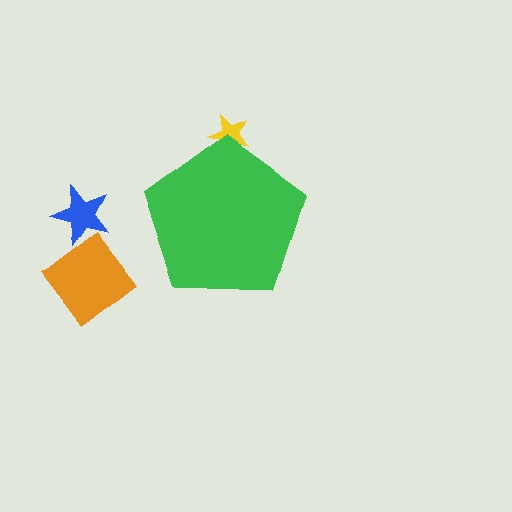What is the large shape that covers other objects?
A green pentagon.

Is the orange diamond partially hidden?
No, the orange diamond is fully visible.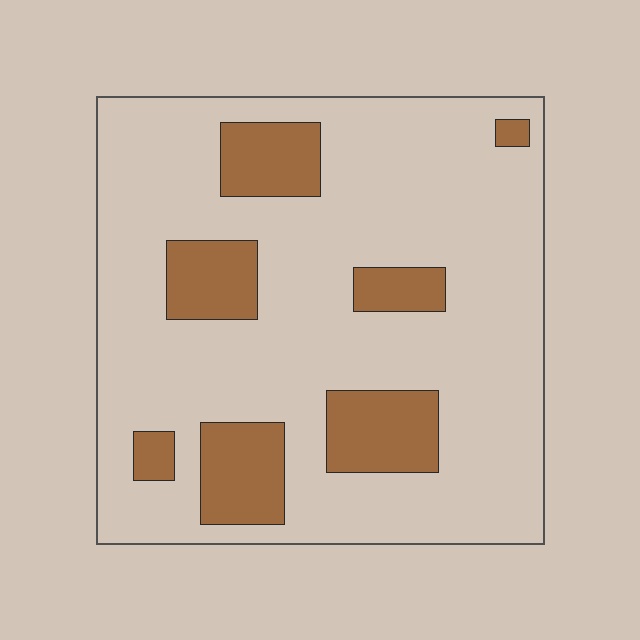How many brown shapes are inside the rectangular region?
7.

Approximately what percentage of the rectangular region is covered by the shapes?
Approximately 20%.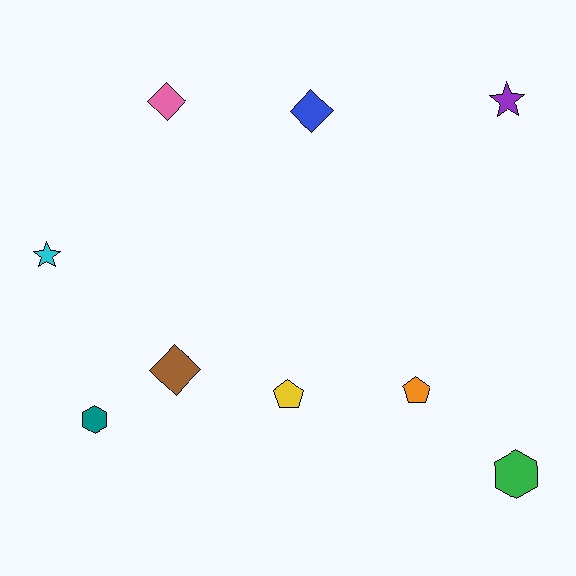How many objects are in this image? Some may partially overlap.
There are 9 objects.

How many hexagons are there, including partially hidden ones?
There are 2 hexagons.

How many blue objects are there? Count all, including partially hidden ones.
There is 1 blue object.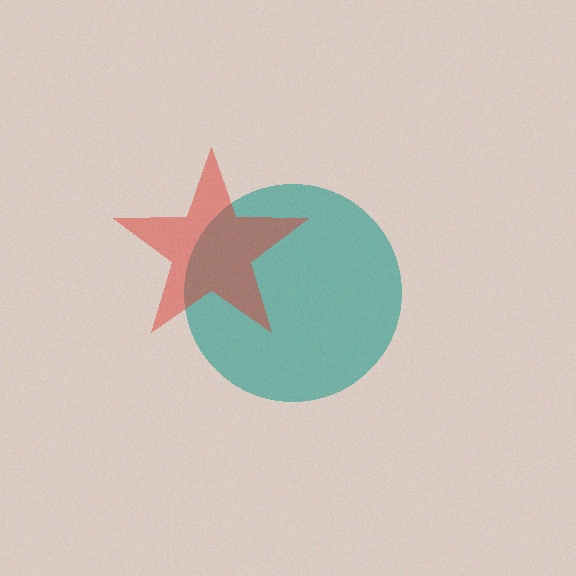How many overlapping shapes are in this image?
There are 2 overlapping shapes in the image.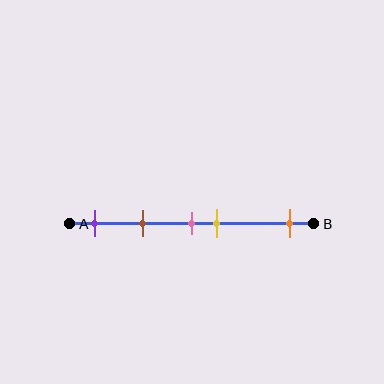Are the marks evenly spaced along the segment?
No, the marks are not evenly spaced.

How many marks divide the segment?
There are 5 marks dividing the segment.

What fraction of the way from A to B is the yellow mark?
The yellow mark is approximately 60% (0.6) of the way from A to B.